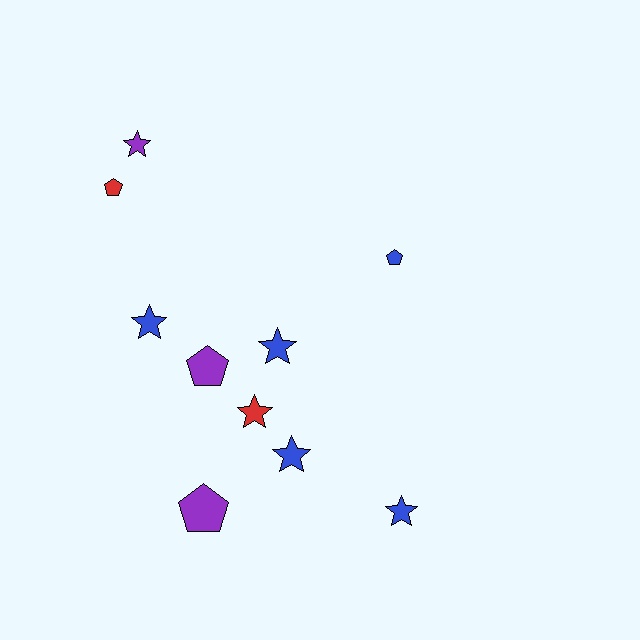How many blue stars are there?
There are 4 blue stars.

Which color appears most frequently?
Blue, with 5 objects.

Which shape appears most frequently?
Star, with 6 objects.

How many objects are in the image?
There are 10 objects.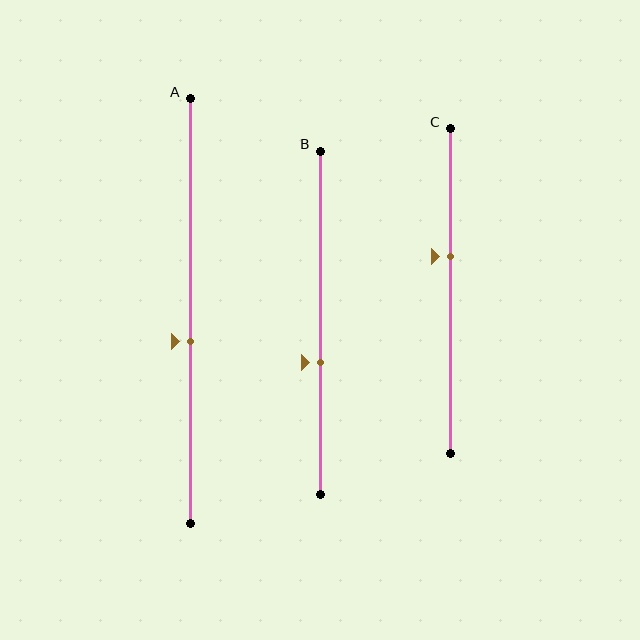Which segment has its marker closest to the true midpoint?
Segment A has its marker closest to the true midpoint.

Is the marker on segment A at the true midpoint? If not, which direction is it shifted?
No, the marker on segment A is shifted downward by about 7% of the segment length.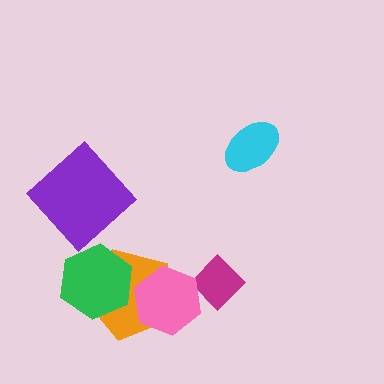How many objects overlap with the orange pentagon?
2 objects overlap with the orange pentagon.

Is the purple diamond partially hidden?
No, no other shape covers it.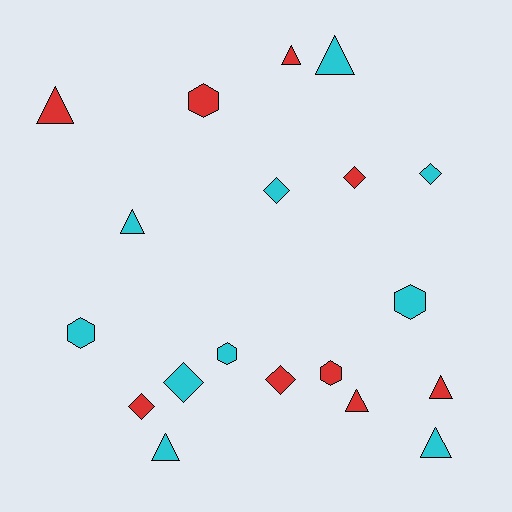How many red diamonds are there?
There are 3 red diamonds.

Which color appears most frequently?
Cyan, with 10 objects.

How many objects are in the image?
There are 19 objects.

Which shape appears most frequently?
Triangle, with 8 objects.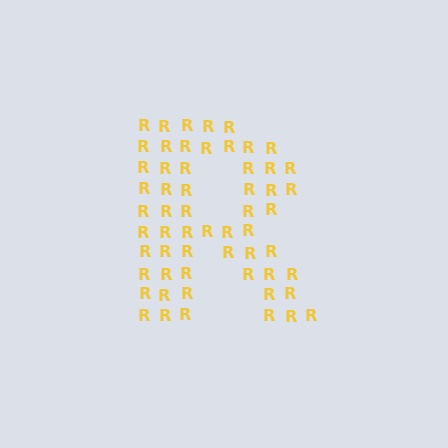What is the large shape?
The large shape is the letter R.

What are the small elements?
The small elements are letter R's.